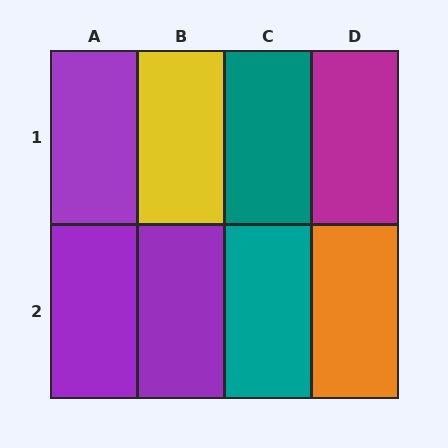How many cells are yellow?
1 cell is yellow.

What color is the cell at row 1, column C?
Teal.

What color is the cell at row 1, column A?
Purple.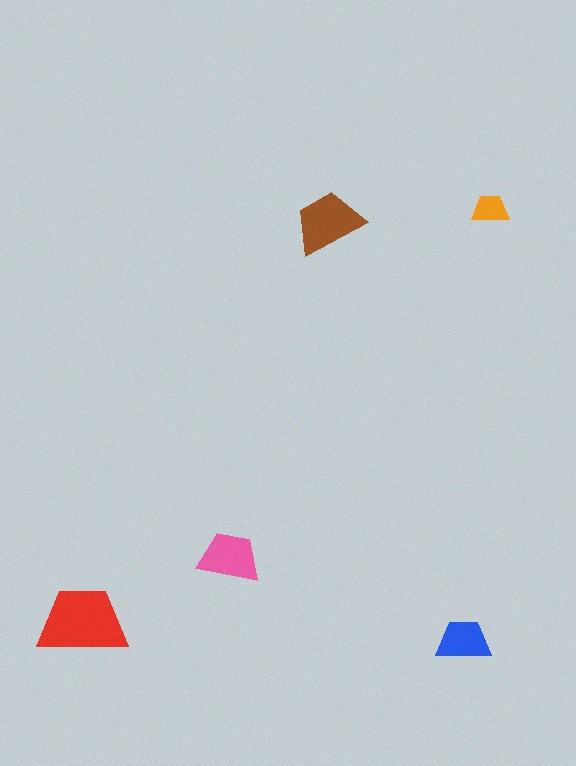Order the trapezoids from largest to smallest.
the red one, the brown one, the pink one, the blue one, the orange one.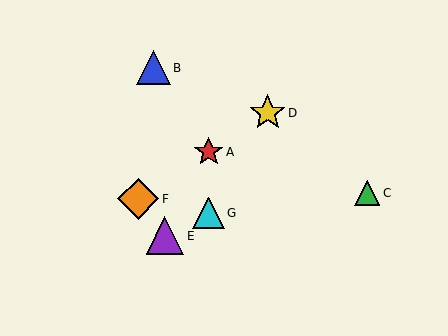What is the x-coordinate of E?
Object E is at x≈165.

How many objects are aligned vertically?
2 objects (A, G) are aligned vertically.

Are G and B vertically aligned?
No, G is at x≈209 and B is at x≈154.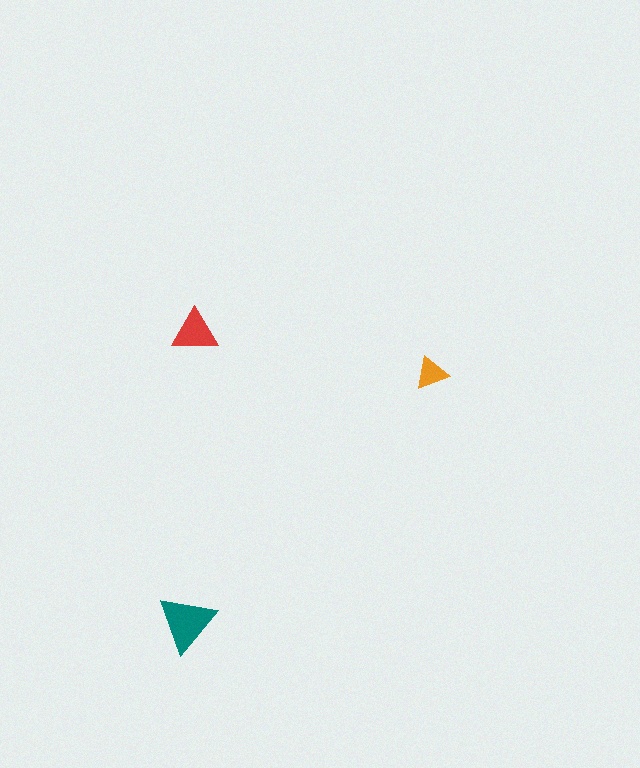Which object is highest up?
The red triangle is topmost.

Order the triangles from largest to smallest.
the teal one, the red one, the orange one.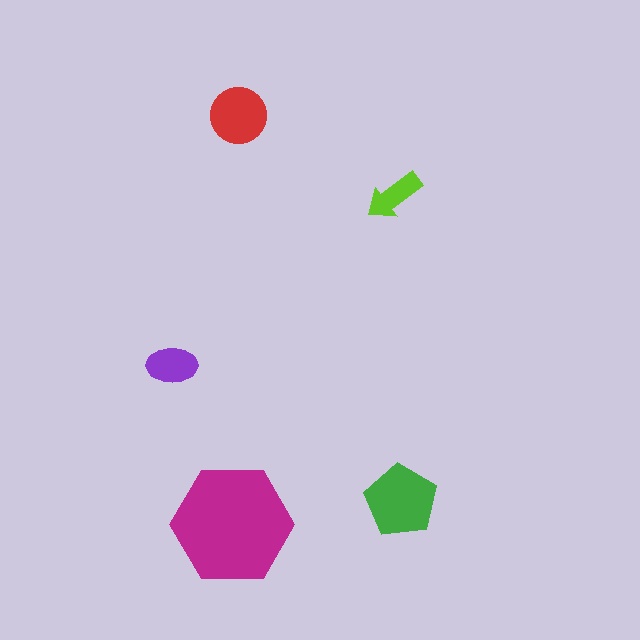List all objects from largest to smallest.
The magenta hexagon, the green pentagon, the red circle, the purple ellipse, the lime arrow.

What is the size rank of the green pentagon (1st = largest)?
2nd.